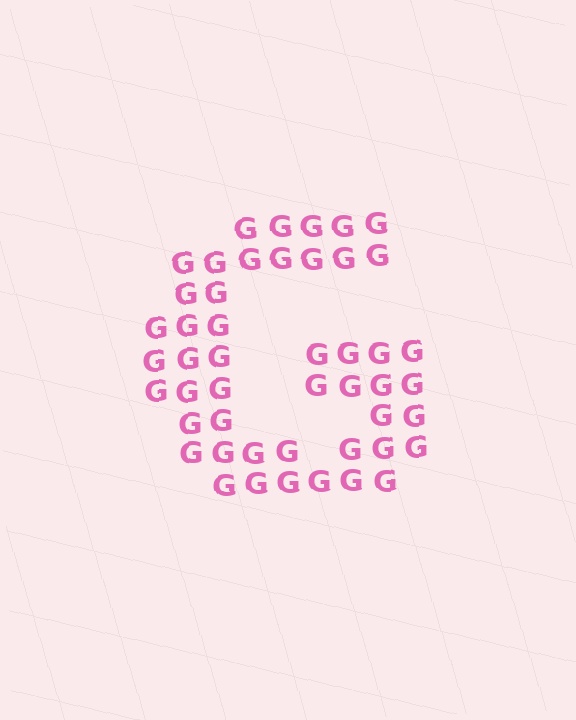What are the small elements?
The small elements are letter G's.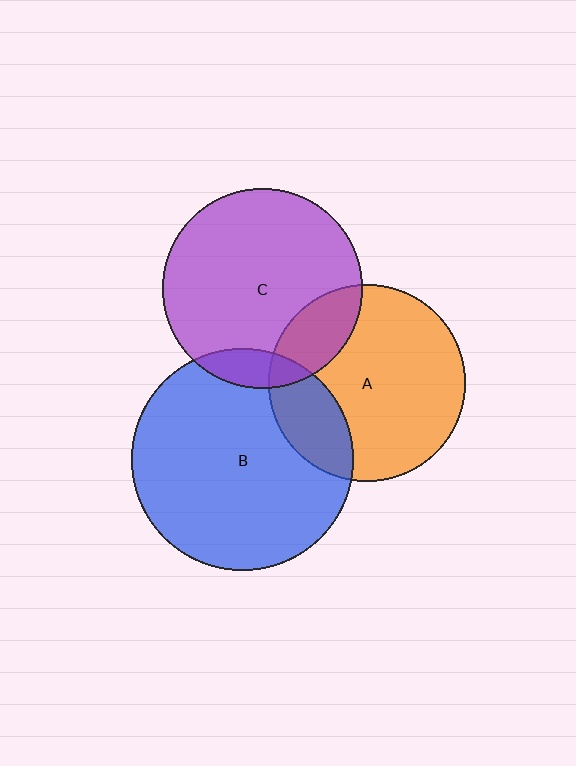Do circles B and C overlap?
Yes.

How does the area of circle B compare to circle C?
Approximately 1.2 times.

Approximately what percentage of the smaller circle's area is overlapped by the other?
Approximately 10%.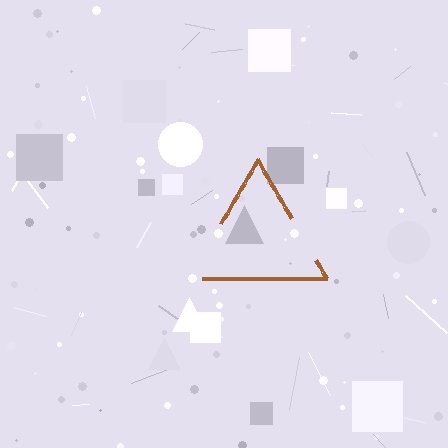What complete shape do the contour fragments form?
The contour fragments form a triangle.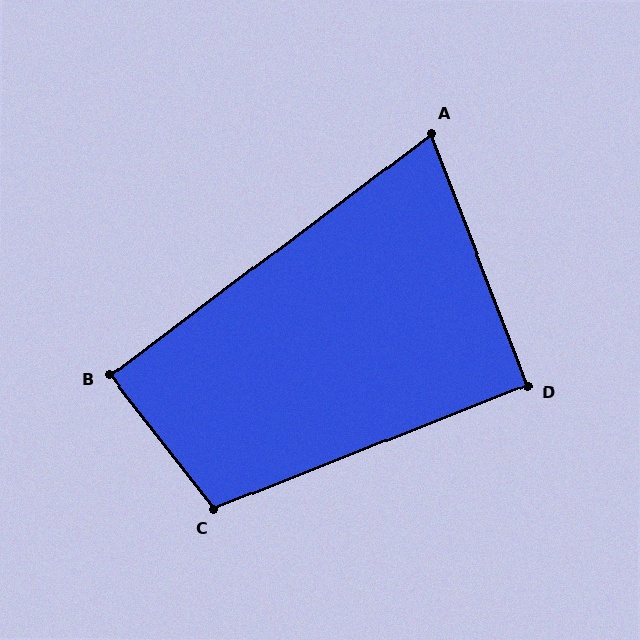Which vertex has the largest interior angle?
C, at approximately 106 degrees.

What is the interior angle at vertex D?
Approximately 91 degrees (approximately right).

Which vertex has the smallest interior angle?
A, at approximately 74 degrees.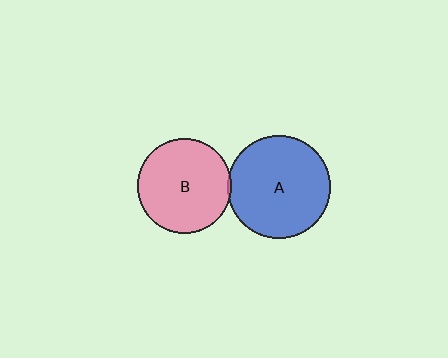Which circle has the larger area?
Circle A (blue).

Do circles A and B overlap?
Yes.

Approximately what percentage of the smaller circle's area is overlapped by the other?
Approximately 5%.